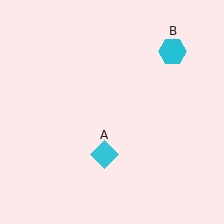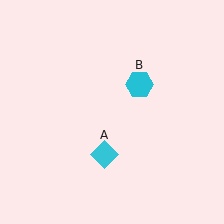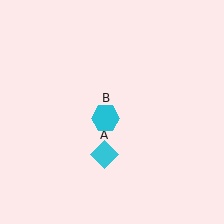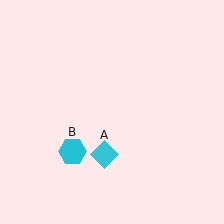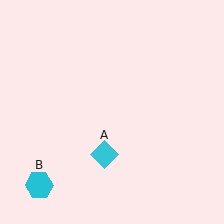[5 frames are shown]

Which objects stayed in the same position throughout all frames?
Cyan diamond (object A) remained stationary.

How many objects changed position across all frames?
1 object changed position: cyan hexagon (object B).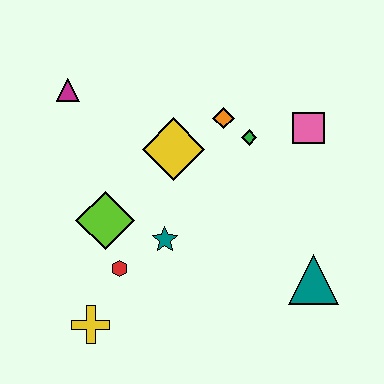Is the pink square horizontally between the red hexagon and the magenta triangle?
No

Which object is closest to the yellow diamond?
The orange diamond is closest to the yellow diamond.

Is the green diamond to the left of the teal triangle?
Yes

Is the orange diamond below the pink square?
No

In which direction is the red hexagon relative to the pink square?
The red hexagon is to the left of the pink square.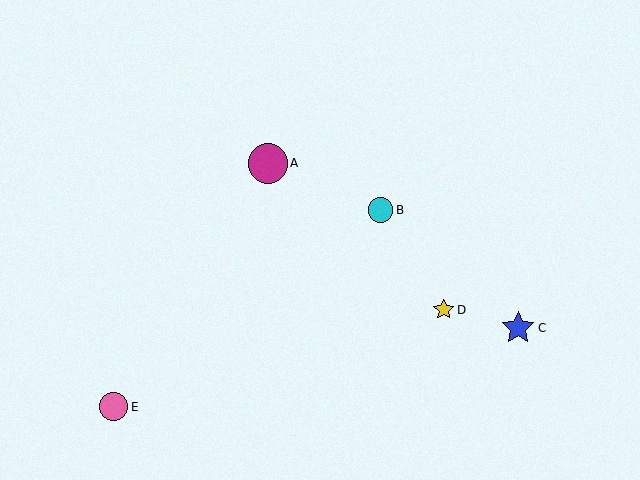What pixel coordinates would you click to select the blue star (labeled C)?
Click at (518, 328) to select the blue star C.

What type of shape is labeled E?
Shape E is a pink circle.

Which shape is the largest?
The magenta circle (labeled A) is the largest.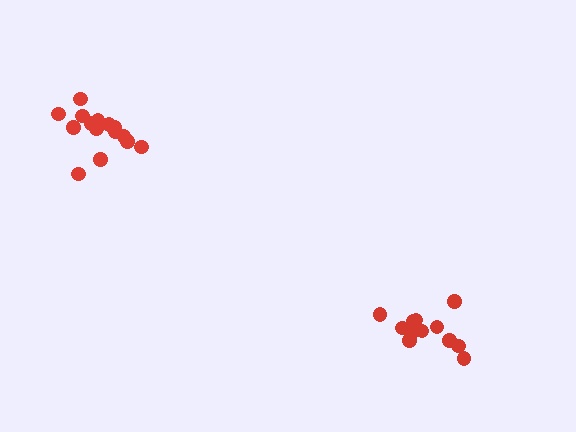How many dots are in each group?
Group 1: 16 dots, Group 2: 12 dots (28 total).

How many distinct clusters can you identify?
There are 2 distinct clusters.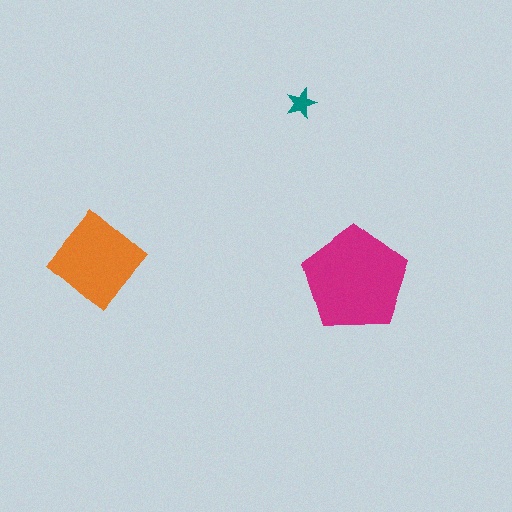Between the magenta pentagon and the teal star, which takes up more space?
The magenta pentagon.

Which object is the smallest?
The teal star.